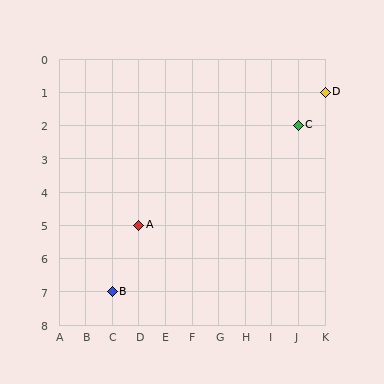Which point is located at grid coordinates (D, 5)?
Point A is at (D, 5).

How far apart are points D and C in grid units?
Points D and C are 1 column and 1 row apart (about 1.4 grid units diagonally).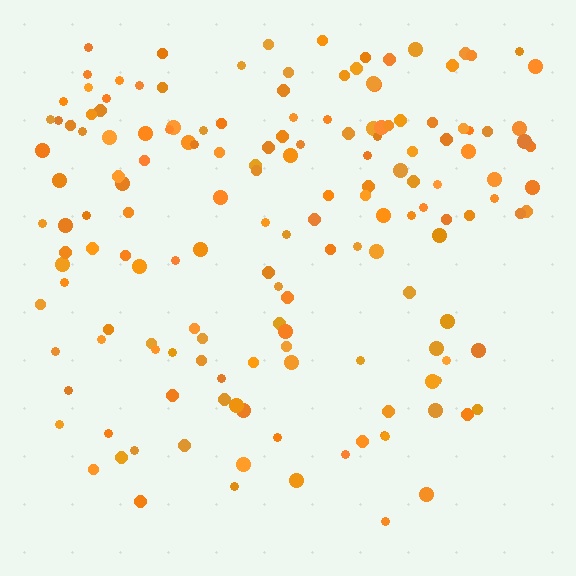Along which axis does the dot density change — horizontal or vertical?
Vertical.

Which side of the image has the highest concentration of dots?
The top.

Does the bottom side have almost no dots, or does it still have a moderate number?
Still a moderate number, just noticeably fewer than the top.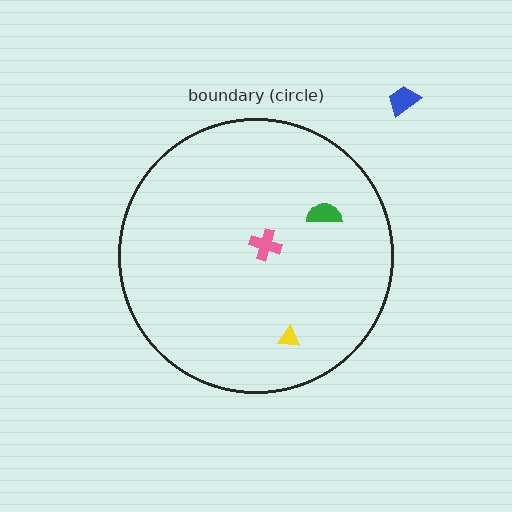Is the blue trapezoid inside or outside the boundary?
Outside.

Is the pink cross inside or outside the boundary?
Inside.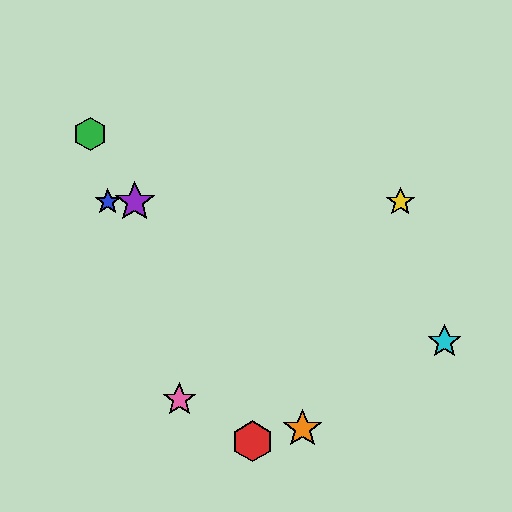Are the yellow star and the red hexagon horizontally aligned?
No, the yellow star is at y≈202 and the red hexagon is at y≈441.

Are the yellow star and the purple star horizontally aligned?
Yes, both are at y≈202.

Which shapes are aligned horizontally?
The blue star, the yellow star, the purple star are aligned horizontally.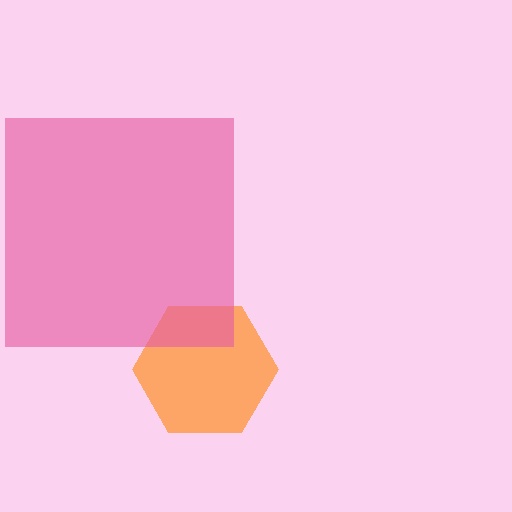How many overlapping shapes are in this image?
There are 2 overlapping shapes in the image.